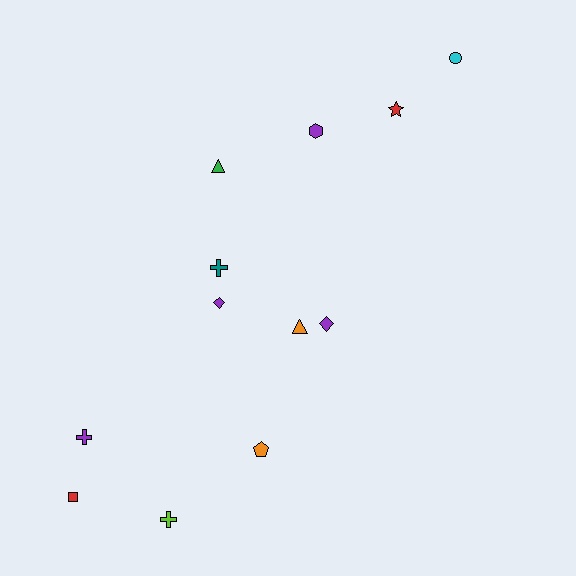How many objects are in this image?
There are 12 objects.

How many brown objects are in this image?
There are no brown objects.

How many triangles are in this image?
There are 2 triangles.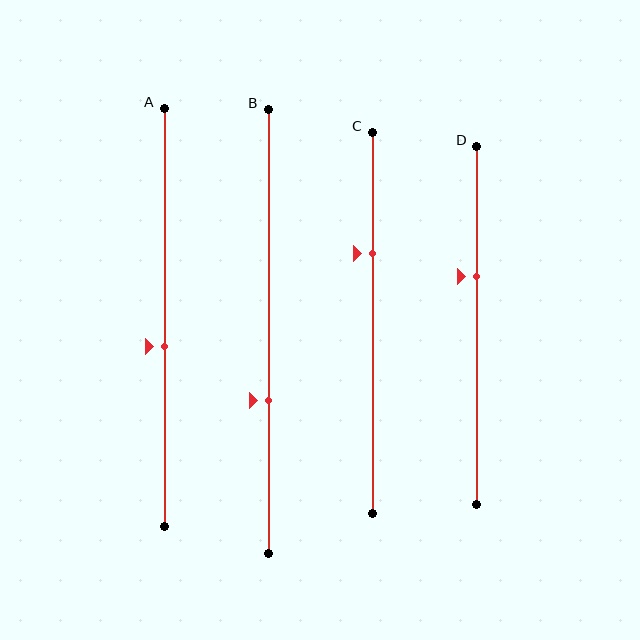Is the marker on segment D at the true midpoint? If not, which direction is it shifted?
No, the marker on segment D is shifted upward by about 14% of the segment length.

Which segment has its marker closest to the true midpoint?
Segment A has its marker closest to the true midpoint.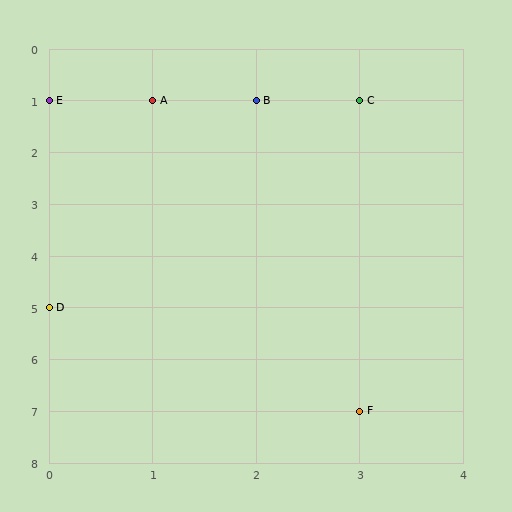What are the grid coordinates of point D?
Point D is at grid coordinates (0, 5).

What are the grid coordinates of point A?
Point A is at grid coordinates (1, 1).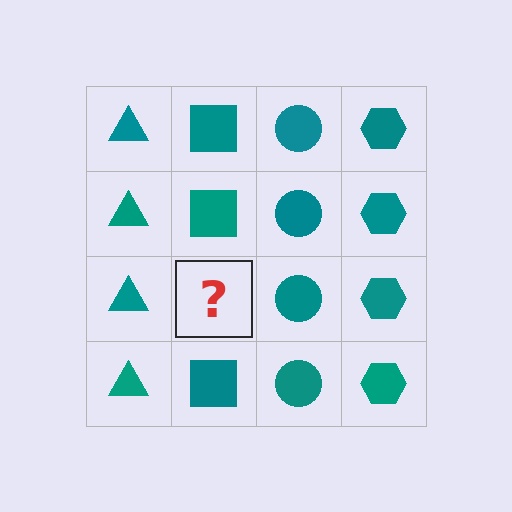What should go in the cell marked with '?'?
The missing cell should contain a teal square.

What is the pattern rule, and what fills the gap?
The rule is that each column has a consistent shape. The gap should be filled with a teal square.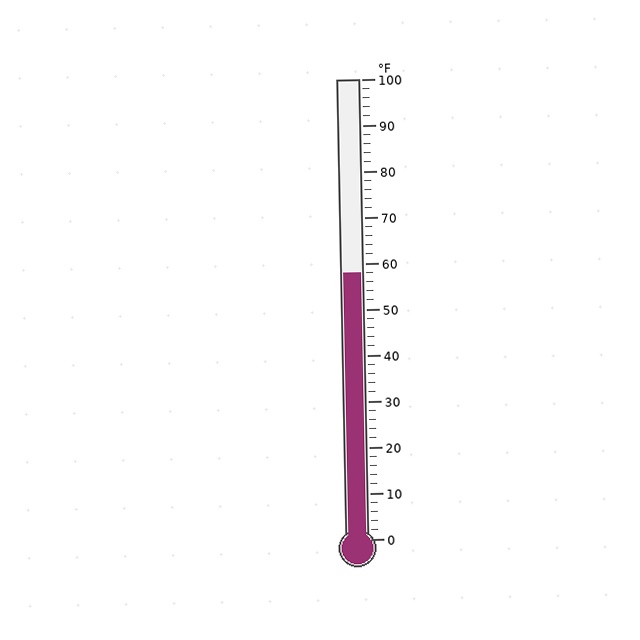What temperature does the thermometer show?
The thermometer shows approximately 58°F.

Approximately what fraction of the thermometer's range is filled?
The thermometer is filled to approximately 60% of its range.